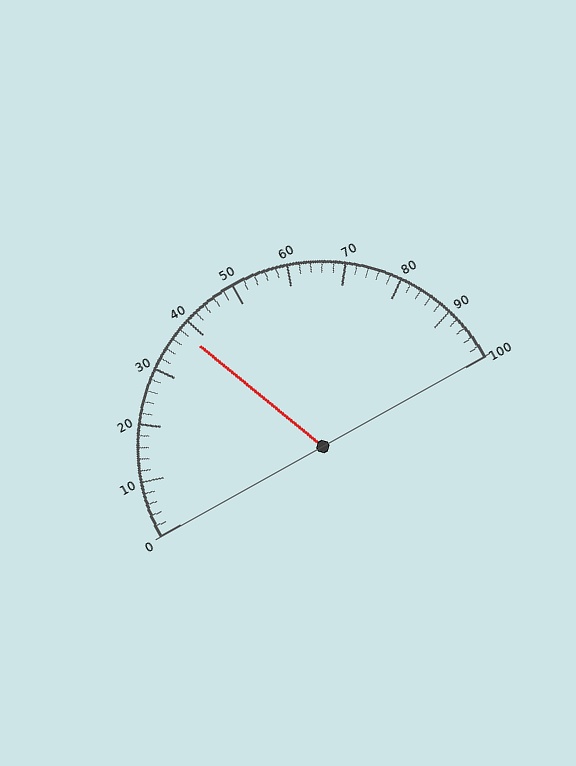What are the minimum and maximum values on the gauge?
The gauge ranges from 0 to 100.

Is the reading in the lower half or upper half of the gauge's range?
The reading is in the lower half of the range (0 to 100).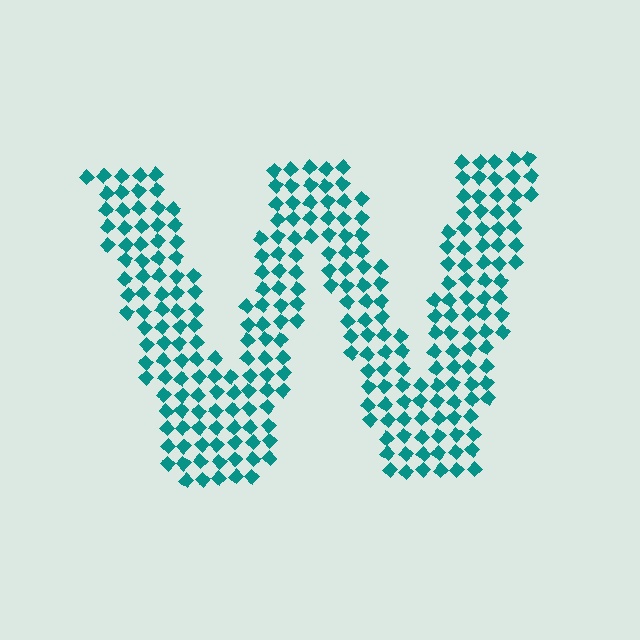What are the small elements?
The small elements are diamonds.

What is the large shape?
The large shape is the letter W.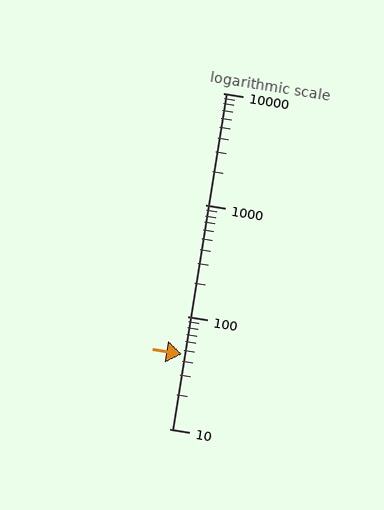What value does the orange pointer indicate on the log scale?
The pointer indicates approximately 46.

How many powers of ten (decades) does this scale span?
The scale spans 3 decades, from 10 to 10000.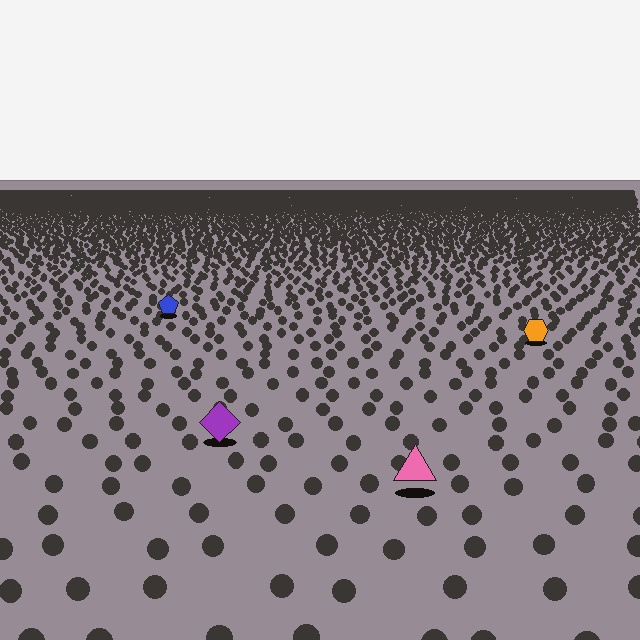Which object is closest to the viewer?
The pink triangle is closest. The texture marks near it are larger and more spread out.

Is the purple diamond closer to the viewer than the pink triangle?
No. The pink triangle is closer — you can tell from the texture gradient: the ground texture is coarser near it.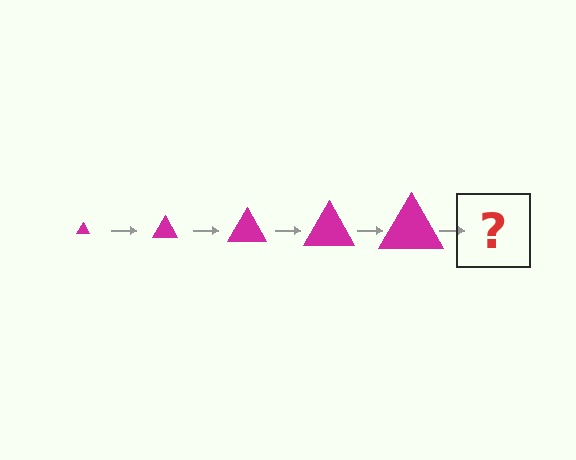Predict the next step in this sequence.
The next step is a magenta triangle, larger than the previous one.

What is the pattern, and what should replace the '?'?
The pattern is that the triangle gets progressively larger each step. The '?' should be a magenta triangle, larger than the previous one.